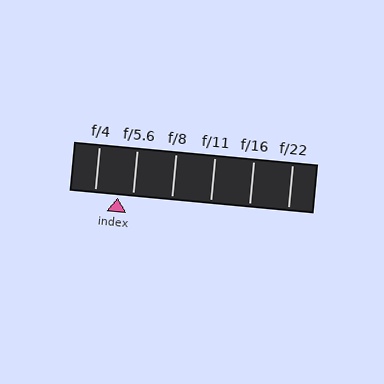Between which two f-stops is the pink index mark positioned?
The index mark is between f/4 and f/5.6.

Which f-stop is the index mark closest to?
The index mark is closest to f/5.6.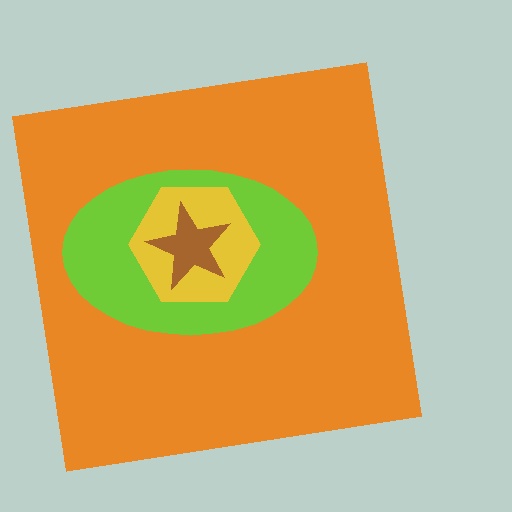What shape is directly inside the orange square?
The lime ellipse.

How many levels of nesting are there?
4.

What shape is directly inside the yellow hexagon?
The brown star.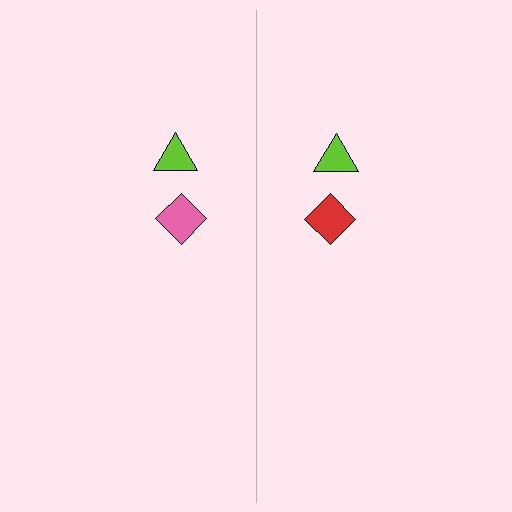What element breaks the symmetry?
The red diamond on the right side breaks the symmetry — its mirror counterpart is pink.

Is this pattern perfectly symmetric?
No, the pattern is not perfectly symmetric. The red diamond on the right side breaks the symmetry — its mirror counterpart is pink.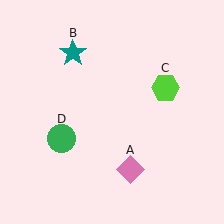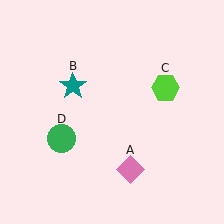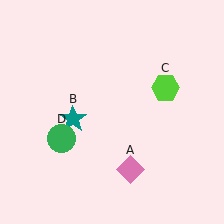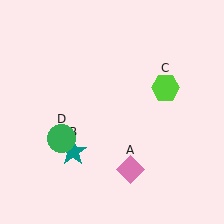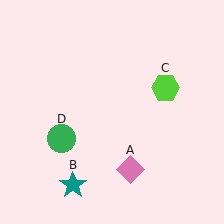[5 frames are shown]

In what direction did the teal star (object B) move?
The teal star (object B) moved down.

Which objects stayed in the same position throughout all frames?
Pink diamond (object A) and lime hexagon (object C) and green circle (object D) remained stationary.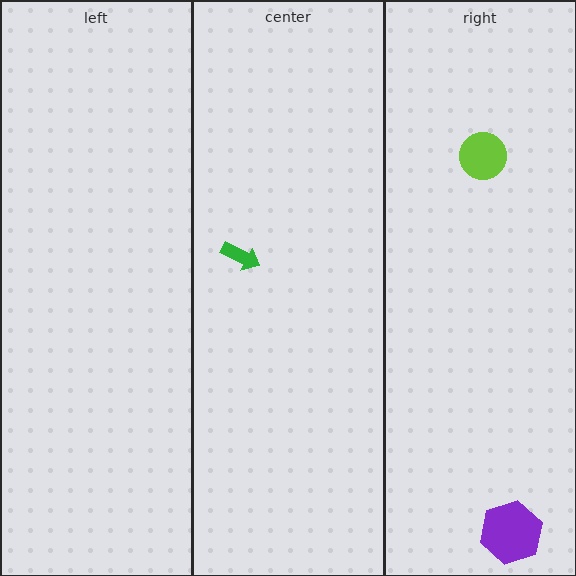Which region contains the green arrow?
The center region.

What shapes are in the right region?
The lime circle, the purple hexagon.